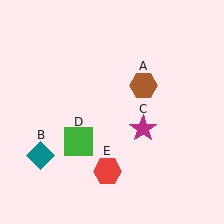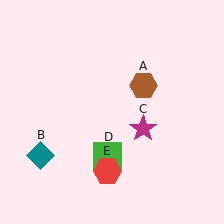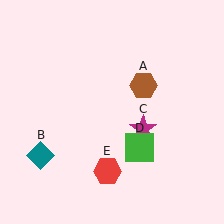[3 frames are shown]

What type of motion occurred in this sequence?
The green square (object D) rotated counterclockwise around the center of the scene.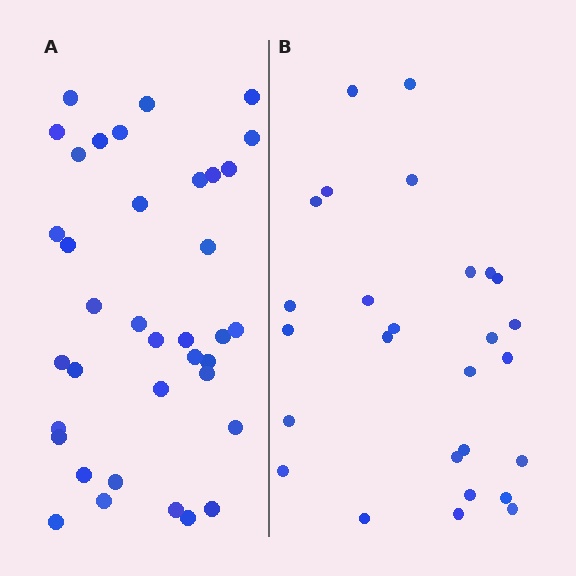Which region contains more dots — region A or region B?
Region A (the left region) has more dots.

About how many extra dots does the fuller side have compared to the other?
Region A has roughly 10 or so more dots than region B.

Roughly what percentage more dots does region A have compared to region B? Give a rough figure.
About 35% more.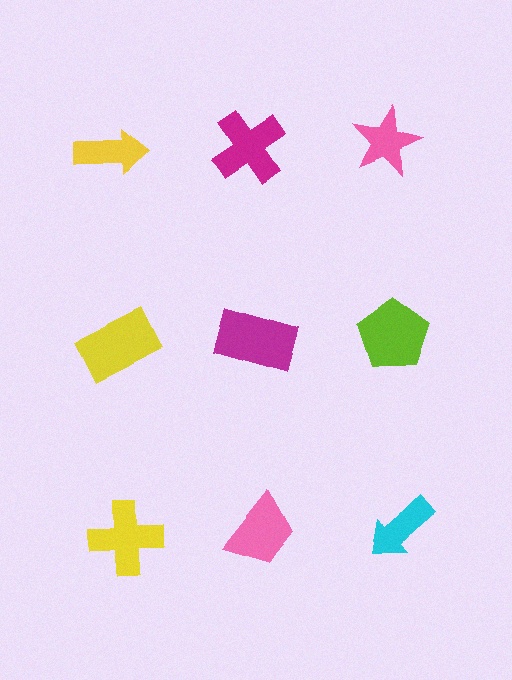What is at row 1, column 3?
A pink star.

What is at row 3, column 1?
A yellow cross.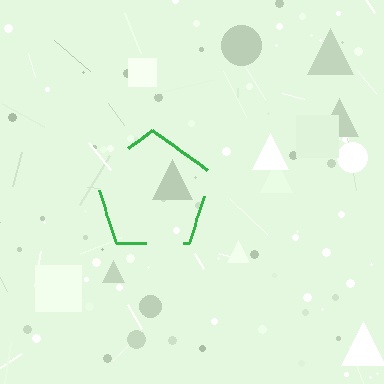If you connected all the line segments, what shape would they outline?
They would outline a pentagon.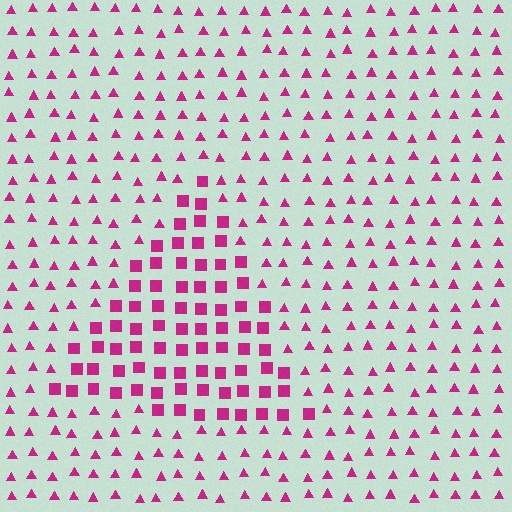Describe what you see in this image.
The image is filled with small magenta elements arranged in a uniform grid. A triangle-shaped region contains squares, while the surrounding area contains triangles. The boundary is defined purely by the change in element shape.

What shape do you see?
I see a triangle.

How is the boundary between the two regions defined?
The boundary is defined by a change in element shape: squares inside vs. triangles outside. All elements share the same color and spacing.